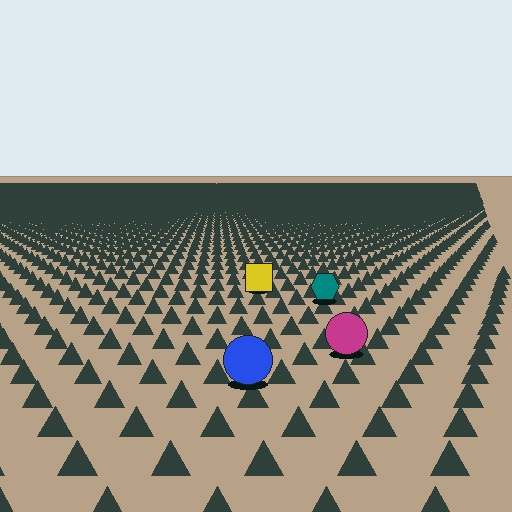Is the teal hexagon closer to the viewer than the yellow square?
Yes. The teal hexagon is closer — you can tell from the texture gradient: the ground texture is coarser near it.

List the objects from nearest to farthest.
From nearest to farthest: the blue circle, the magenta circle, the teal hexagon, the yellow square.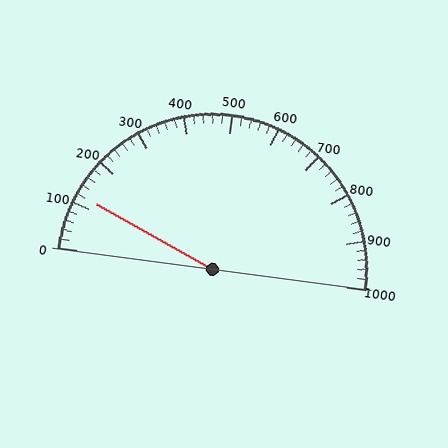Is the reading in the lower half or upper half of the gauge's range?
The reading is in the lower half of the range (0 to 1000).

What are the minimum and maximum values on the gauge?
The gauge ranges from 0 to 1000.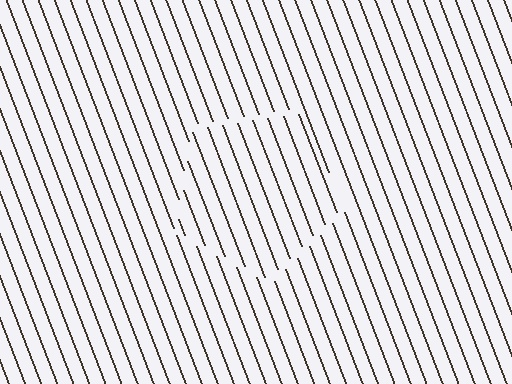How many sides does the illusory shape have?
5 sides — the line-ends trace a pentagon.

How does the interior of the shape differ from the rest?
The interior of the shape contains the same grating, shifted by half a period — the contour is defined by the phase discontinuity where line-ends from the inner and outer gratings abut.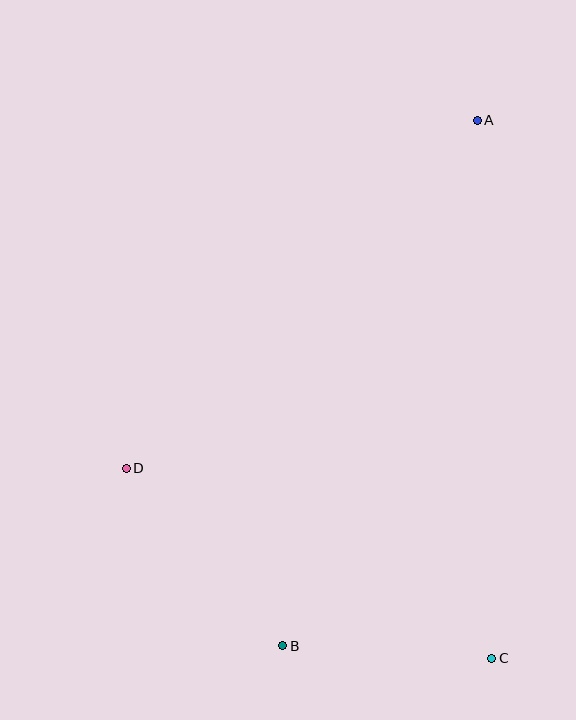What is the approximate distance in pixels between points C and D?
The distance between C and D is approximately 412 pixels.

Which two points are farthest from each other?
Points A and B are farthest from each other.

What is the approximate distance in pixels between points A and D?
The distance between A and D is approximately 495 pixels.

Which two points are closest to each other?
Points B and C are closest to each other.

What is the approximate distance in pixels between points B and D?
The distance between B and D is approximately 236 pixels.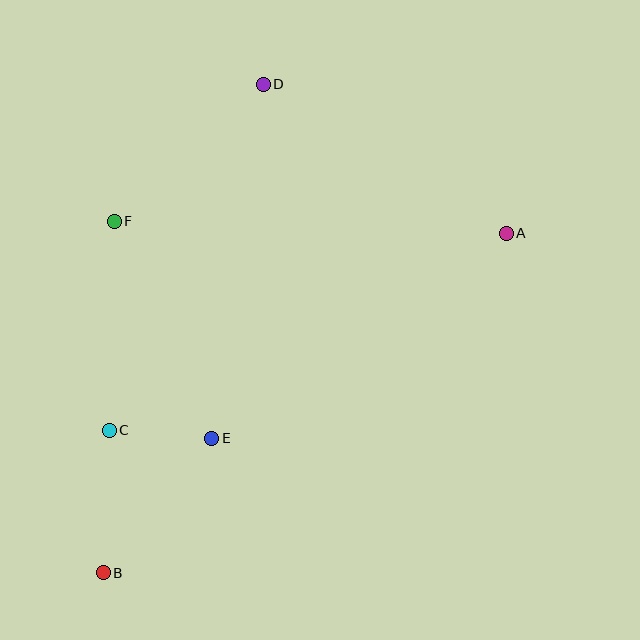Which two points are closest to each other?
Points C and E are closest to each other.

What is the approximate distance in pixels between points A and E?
The distance between A and E is approximately 359 pixels.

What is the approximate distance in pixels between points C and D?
The distance between C and D is approximately 379 pixels.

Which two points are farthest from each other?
Points A and B are farthest from each other.